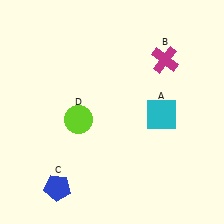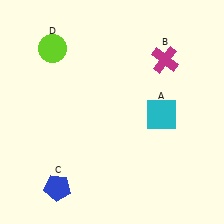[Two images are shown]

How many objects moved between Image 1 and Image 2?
1 object moved between the two images.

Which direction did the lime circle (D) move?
The lime circle (D) moved up.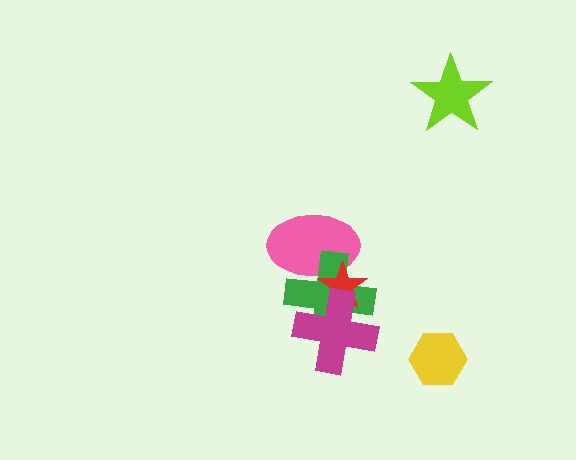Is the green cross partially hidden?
Yes, it is partially covered by another shape.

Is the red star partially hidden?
Yes, it is partially covered by another shape.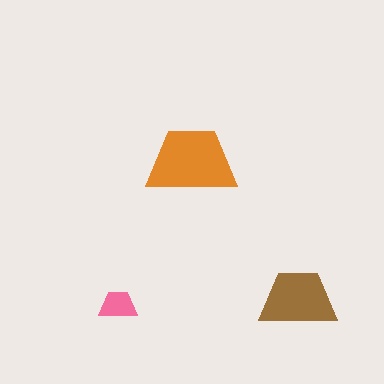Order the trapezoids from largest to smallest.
the orange one, the brown one, the pink one.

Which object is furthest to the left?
The pink trapezoid is leftmost.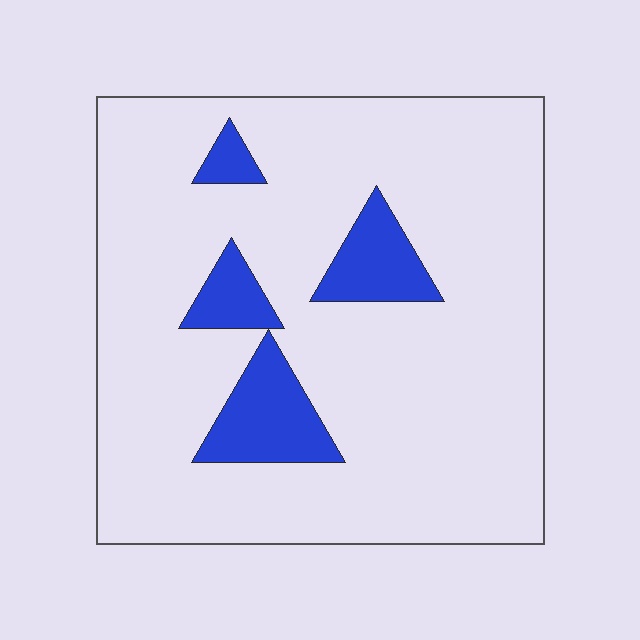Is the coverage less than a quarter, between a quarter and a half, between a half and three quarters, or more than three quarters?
Less than a quarter.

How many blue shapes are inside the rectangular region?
4.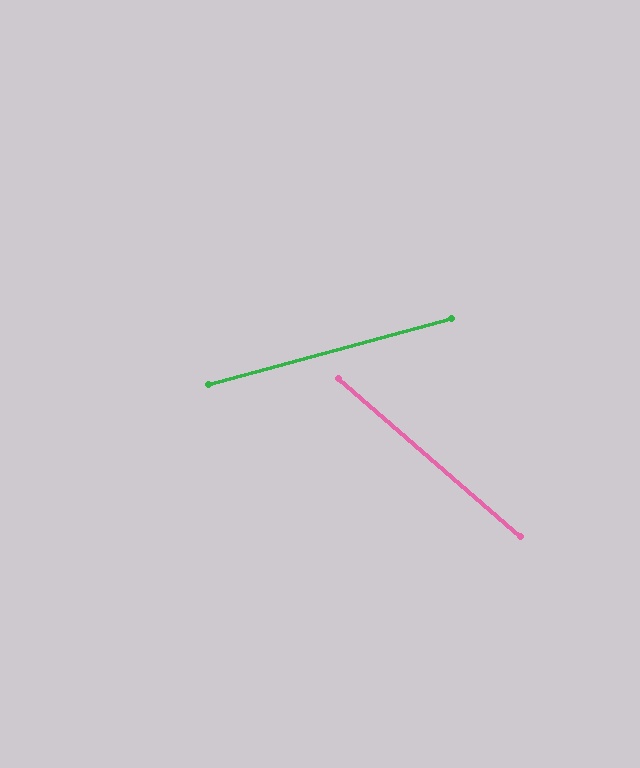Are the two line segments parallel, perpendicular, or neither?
Neither parallel nor perpendicular — they differ by about 56°.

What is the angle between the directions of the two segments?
Approximately 56 degrees.